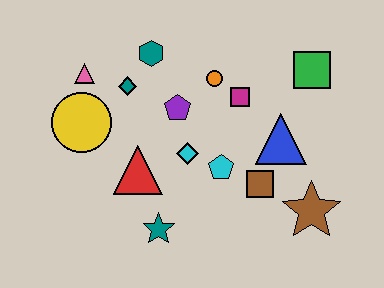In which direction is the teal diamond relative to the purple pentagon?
The teal diamond is to the left of the purple pentagon.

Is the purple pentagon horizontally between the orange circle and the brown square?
No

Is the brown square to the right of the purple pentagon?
Yes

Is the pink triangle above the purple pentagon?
Yes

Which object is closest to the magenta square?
The orange circle is closest to the magenta square.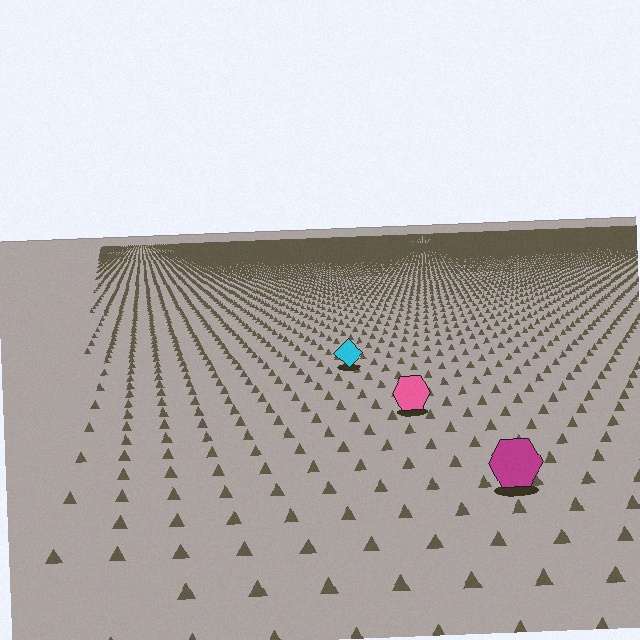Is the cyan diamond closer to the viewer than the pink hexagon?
No. The pink hexagon is closer — you can tell from the texture gradient: the ground texture is coarser near it.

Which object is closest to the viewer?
The magenta hexagon is closest. The texture marks near it are larger and more spread out.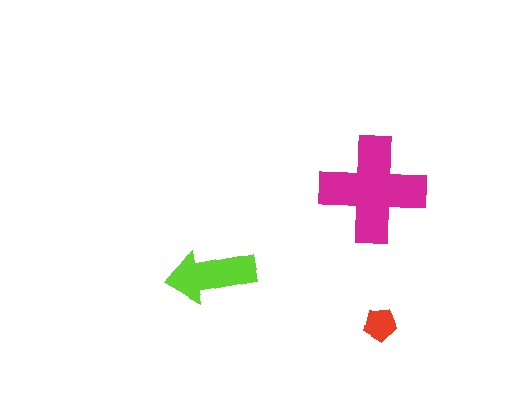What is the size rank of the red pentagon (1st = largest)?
3rd.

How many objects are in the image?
There are 3 objects in the image.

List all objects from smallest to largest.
The red pentagon, the lime arrow, the magenta cross.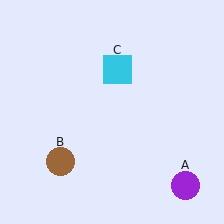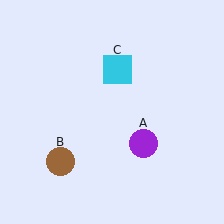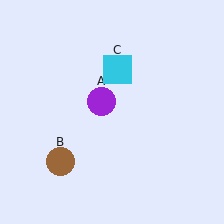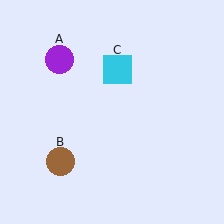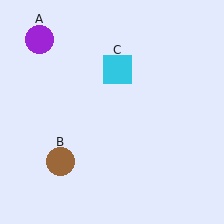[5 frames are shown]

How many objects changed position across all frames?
1 object changed position: purple circle (object A).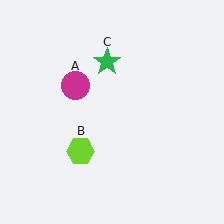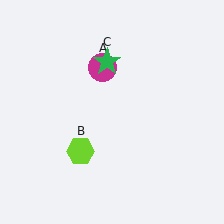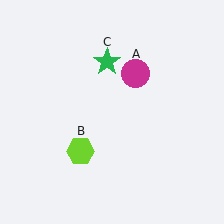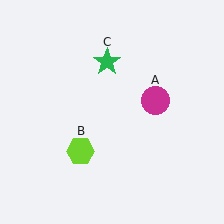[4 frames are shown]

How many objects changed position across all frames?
1 object changed position: magenta circle (object A).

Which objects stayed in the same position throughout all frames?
Lime hexagon (object B) and green star (object C) remained stationary.